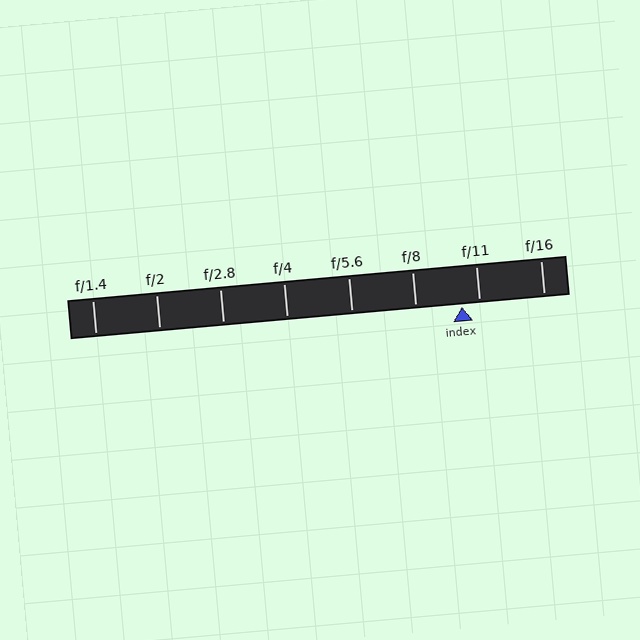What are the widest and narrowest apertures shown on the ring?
The widest aperture shown is f/1.4 and the narrowest is f/16.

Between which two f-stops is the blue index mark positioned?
The index mark is between f/8 and f/11.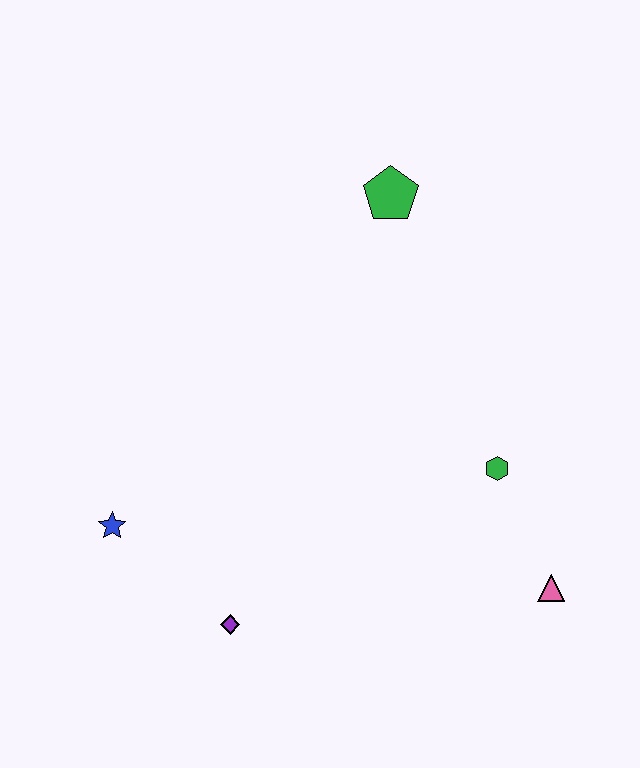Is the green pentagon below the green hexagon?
No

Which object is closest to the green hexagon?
The pink triangle is closest to the green hexagon.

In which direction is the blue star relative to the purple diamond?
The blue star is to the left of the purple diamond.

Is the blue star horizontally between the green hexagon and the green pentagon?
No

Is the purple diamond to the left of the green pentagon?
Yes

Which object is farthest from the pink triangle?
The blue star is farthest from the pink triangle.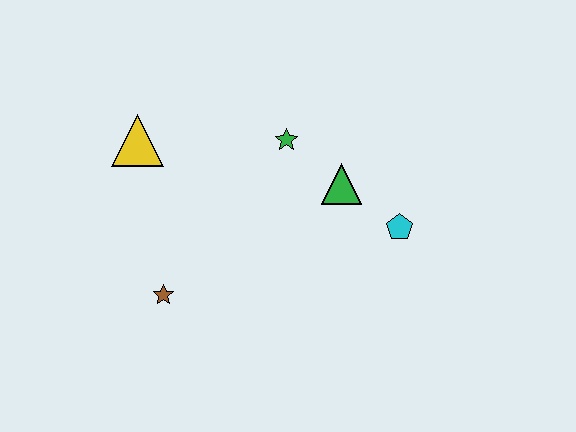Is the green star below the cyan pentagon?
No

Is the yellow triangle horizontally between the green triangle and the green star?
No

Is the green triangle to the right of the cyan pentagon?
No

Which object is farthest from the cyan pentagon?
The yellow triangle is farthest from the cyan pentagon.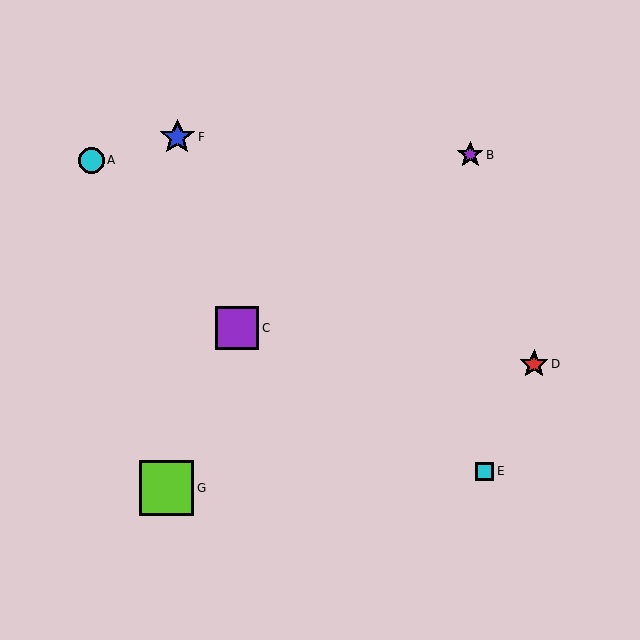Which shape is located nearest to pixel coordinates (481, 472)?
The cyan square (labeled E) at (484, 471) is nearest to that location.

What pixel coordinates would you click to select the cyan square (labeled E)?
Click at (484, 471) to select the cyan square E.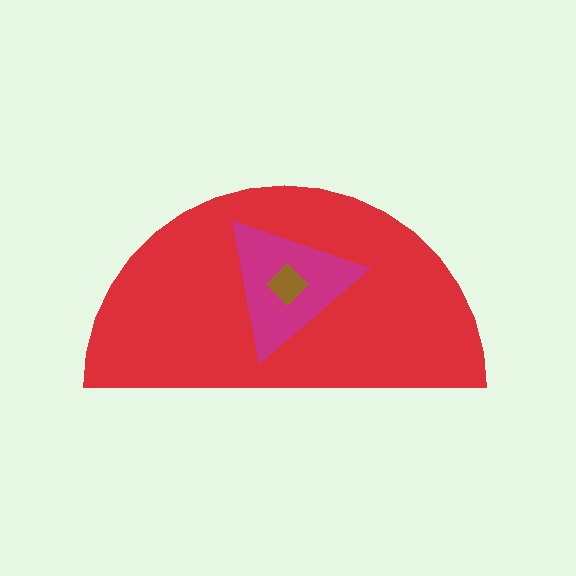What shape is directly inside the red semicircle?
The magenta triangle.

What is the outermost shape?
The red semicircle.